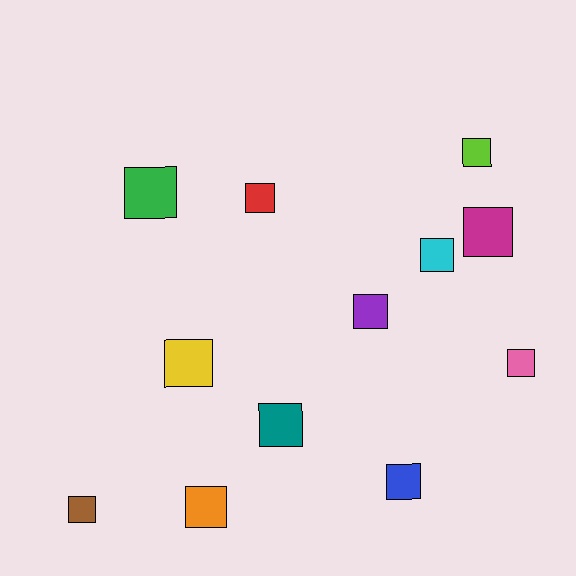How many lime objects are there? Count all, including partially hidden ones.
There is 1 lime object.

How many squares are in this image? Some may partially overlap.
There are 12 squares.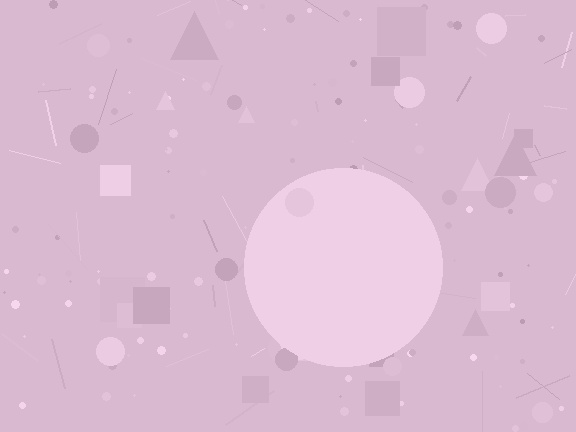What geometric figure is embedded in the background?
A circle is embedded in the background.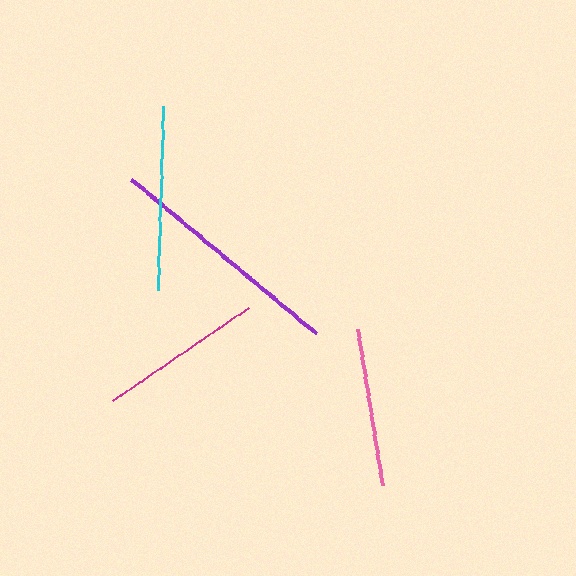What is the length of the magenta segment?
The magenta segment is approximately 164 pixels long.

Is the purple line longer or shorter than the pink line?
The purple line is longer than the pink line.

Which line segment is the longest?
The purple line is the longest at approximately 240 pixels.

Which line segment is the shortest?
The pink line is the shortest at approximately 158 pixels.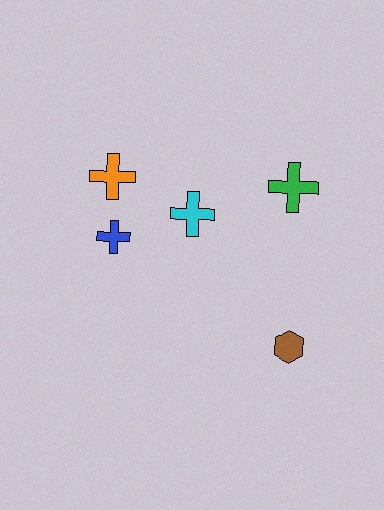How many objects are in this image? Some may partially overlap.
There are 5 objects.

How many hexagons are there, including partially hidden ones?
There is 1 hexagon.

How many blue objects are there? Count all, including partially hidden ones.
There is 1 blue object.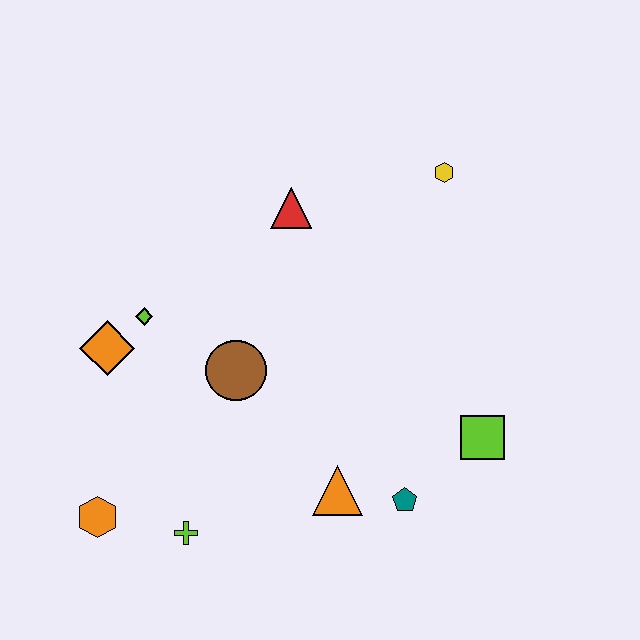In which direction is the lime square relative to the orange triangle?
The lime square is to the right of the orange triangle.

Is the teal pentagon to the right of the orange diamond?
Yes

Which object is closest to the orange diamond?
The lime diamond is closest to the orange diamond.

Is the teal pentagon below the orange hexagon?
No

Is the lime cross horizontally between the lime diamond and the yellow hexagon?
Yes